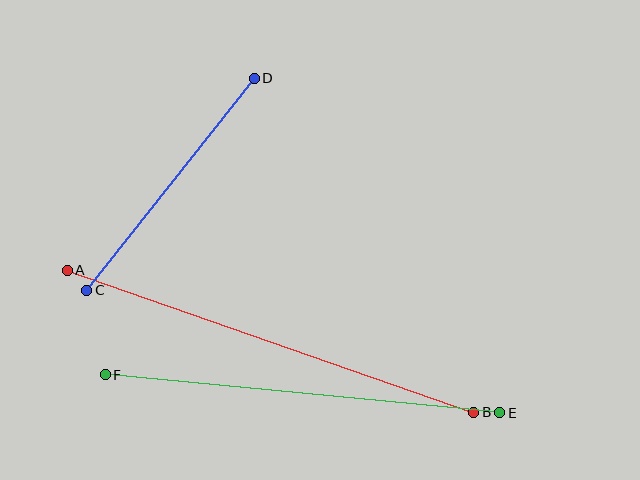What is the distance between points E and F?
The distance is approximately 396 pixels.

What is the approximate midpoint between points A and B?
The midpoint is at approximately (270, 341) pixels.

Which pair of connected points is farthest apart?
Points A and B are farthest apart.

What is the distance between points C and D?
The distance is approximately 270 pixels.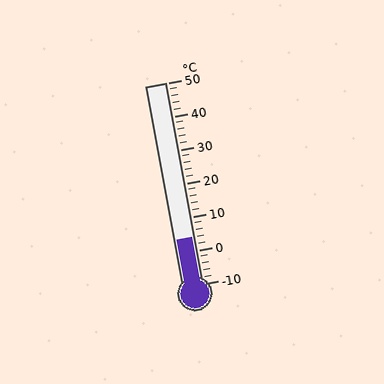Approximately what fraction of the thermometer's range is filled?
The thermometer is filled to approximately 25% of its range.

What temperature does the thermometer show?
The thermometer shows approximately 4°C.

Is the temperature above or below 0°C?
The temperature is above 0°C.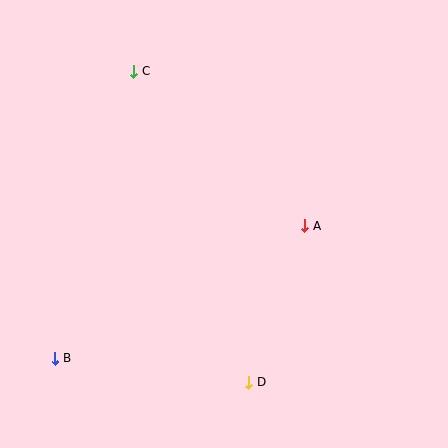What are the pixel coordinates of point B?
Point B is at (55, 359).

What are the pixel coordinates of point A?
Point A is at (305, 226).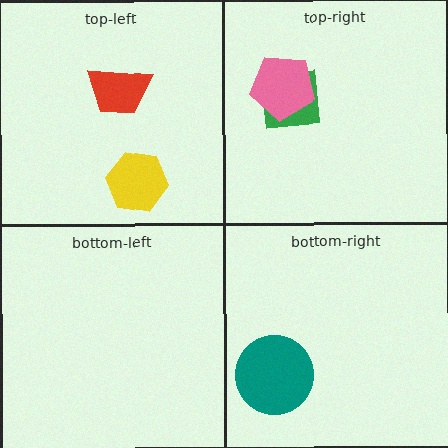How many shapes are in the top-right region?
2.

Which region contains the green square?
The top-right region.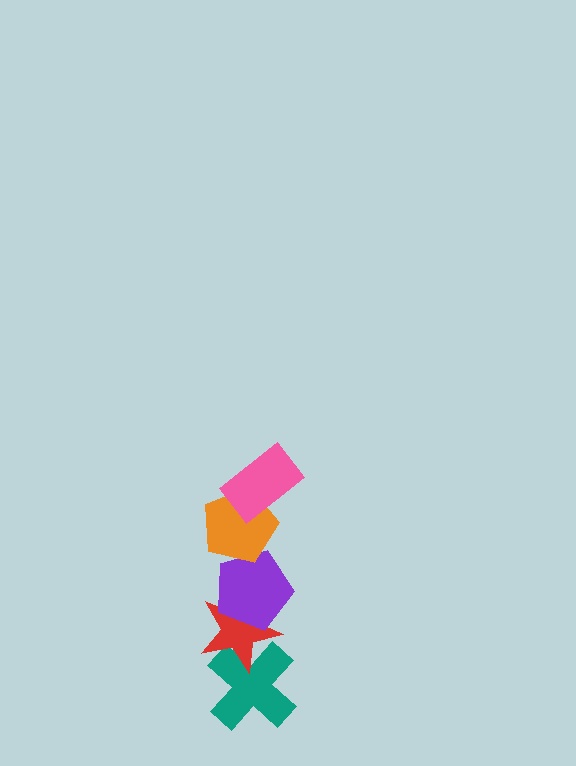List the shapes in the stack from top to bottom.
From top to bottom: the pink rectangle, the orange pentagon, the purple pentagon, the red star, the teal cross.